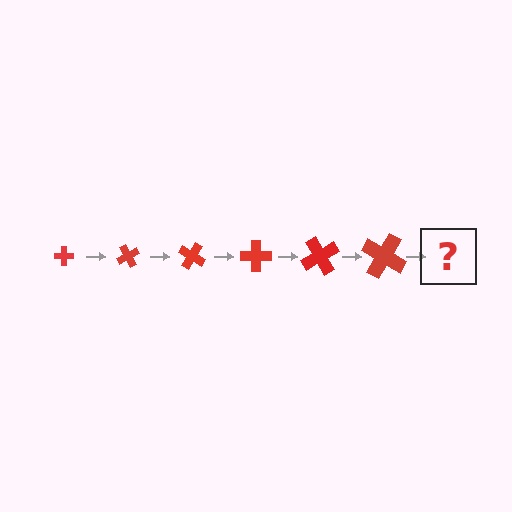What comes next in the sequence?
The next element should be a cross, larger than the previous one and rotated 360 degrees from the start.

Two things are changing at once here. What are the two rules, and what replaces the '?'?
The two rules are that the cross grows larger each step and it rotates 60 degrees each step. The '?' should be a cross, larger than the previous one and rotated 360 degrees from the start.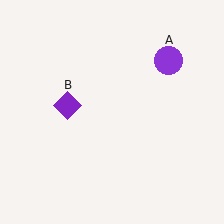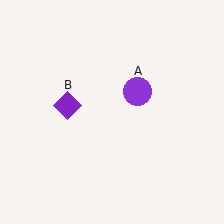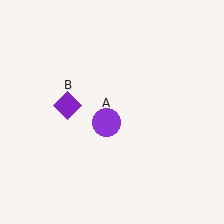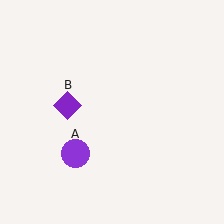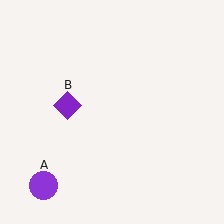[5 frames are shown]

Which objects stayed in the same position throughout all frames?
Purple diamond (object B) remained stationary.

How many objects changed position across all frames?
1 object changed position: purple circle (object A).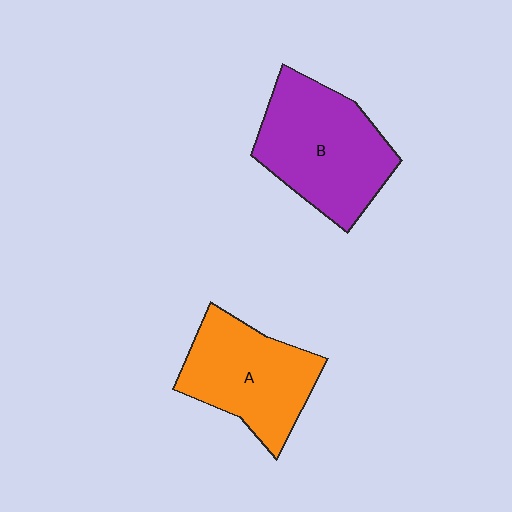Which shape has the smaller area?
Shape A (orange).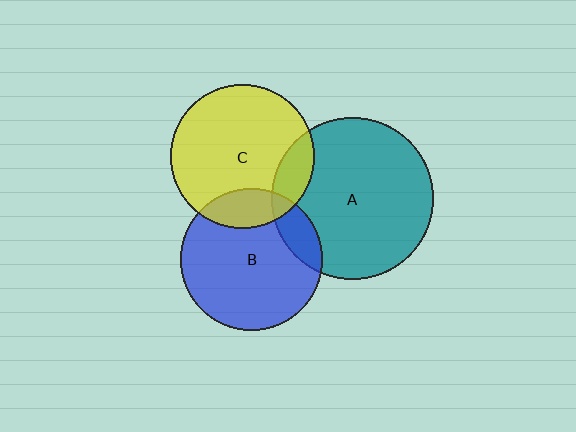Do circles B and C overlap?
Yes.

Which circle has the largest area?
Circle A (teal).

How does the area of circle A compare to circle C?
Approximately 1.3 times.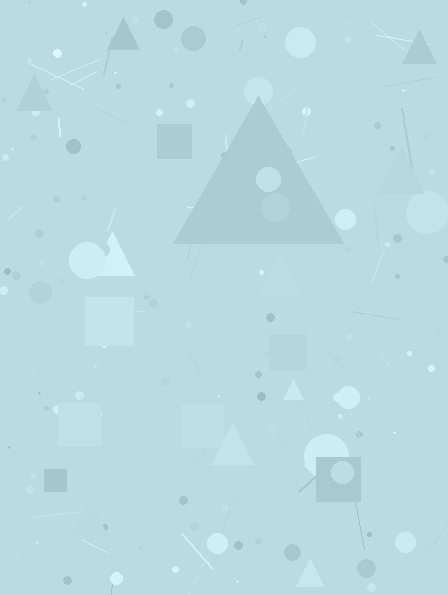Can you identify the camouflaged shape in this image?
The camouflaged shape is a triangle.